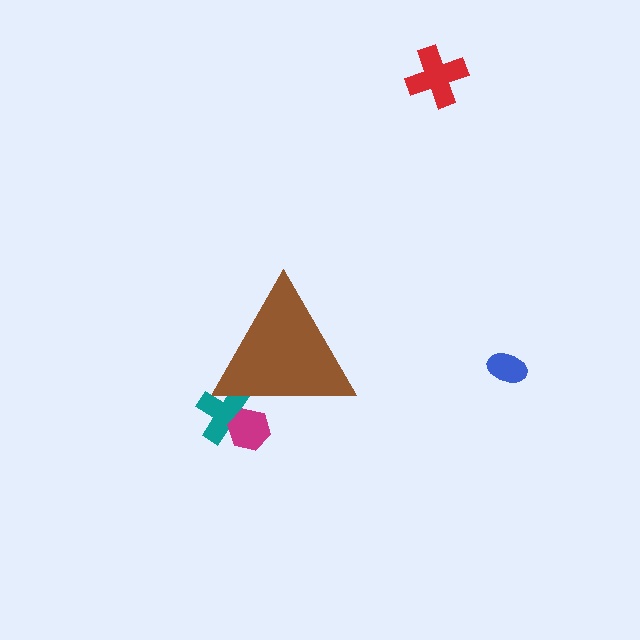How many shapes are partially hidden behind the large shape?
2 shapes are partially hidden.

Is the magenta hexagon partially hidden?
Yes, the magenta hexagon is partially hidden behind the brown triangle.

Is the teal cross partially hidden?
Yes, the teal cross is partially hidden behind the brown triangle.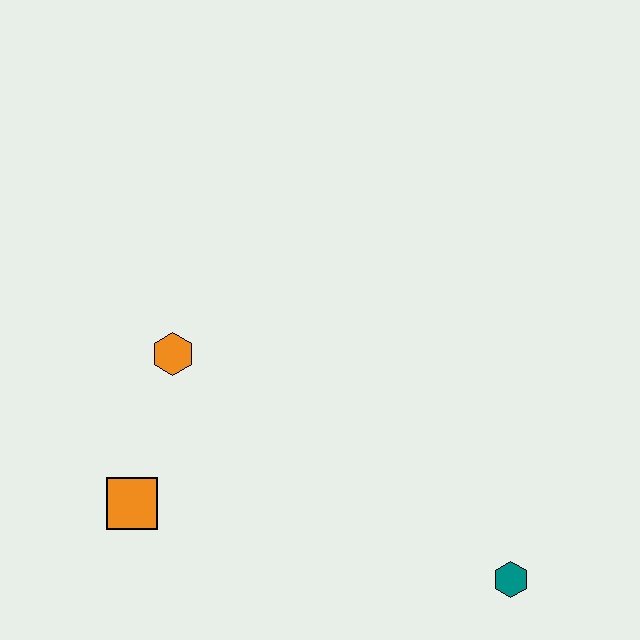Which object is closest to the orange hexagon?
The orange square is closest to the orange hexagon.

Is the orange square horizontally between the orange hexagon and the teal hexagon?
No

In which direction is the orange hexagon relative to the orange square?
The orange hexagon is above the orange square.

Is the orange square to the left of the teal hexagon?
Yes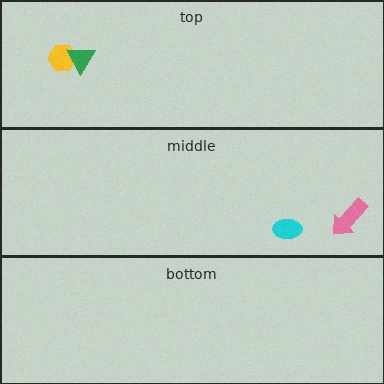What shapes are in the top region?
The yellow hexagon, the green triangle.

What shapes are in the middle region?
The cyan ellipse, the pink arrow.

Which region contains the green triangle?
The top region.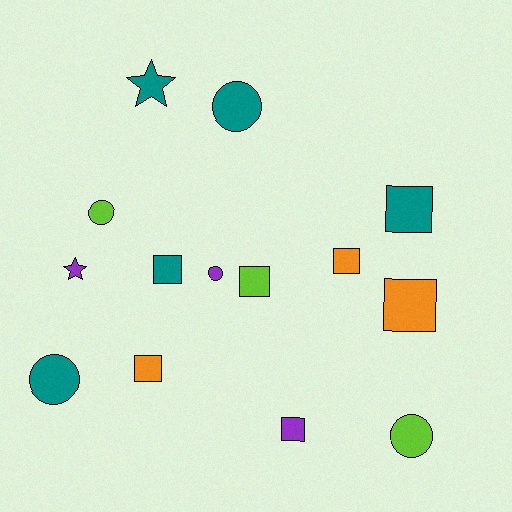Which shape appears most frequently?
Square, with 7 objects.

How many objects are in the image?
There are 14 objects.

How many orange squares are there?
There are 3 orange squares.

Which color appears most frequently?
Teal, with 5 objects.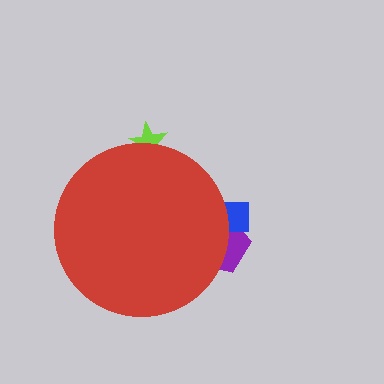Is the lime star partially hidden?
Yes, the lime star is partially hidden behind the red circle.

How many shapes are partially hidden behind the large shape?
3 shapes are partially hidden.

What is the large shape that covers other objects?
A red circle.